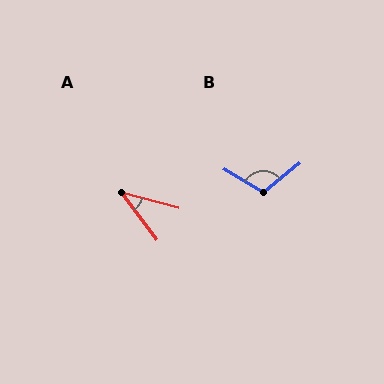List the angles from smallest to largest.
A (38°), B (110°).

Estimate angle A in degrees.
Approximately 38 degrees.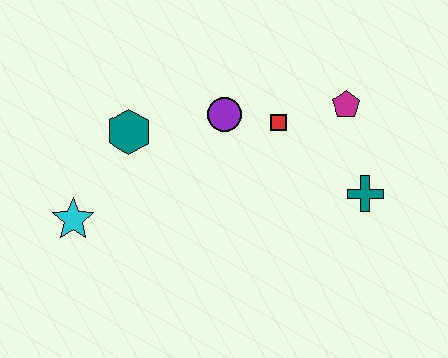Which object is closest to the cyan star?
The teal hexagon is closest to the cyan star.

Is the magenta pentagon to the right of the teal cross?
No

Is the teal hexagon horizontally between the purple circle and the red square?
No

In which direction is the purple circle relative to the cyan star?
The purple circle is to the right of the cyan star.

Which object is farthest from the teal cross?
The cyan star is farthest from the teal cross.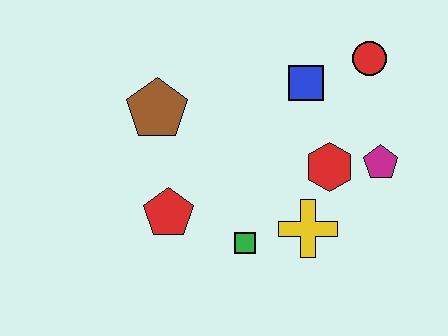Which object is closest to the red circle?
The blue square is closest to the red circle.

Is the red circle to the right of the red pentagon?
Yes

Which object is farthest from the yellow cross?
The brown pentagon is farthest from the yellow cross.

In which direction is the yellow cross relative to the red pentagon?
The yellow cross is to the right of the red pentagon.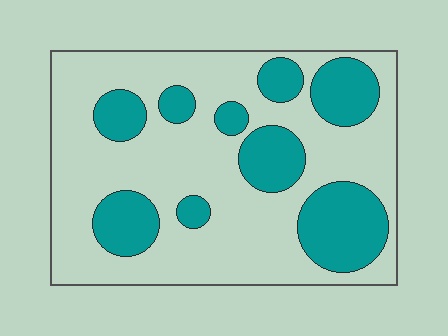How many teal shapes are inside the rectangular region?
9.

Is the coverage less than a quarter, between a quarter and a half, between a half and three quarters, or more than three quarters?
Between a quarter and a half.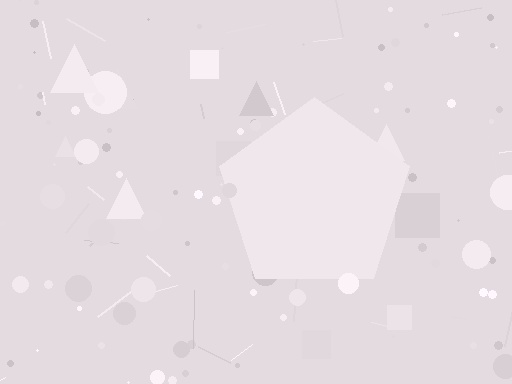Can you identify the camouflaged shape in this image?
The camouflaged shape is a pentagon.